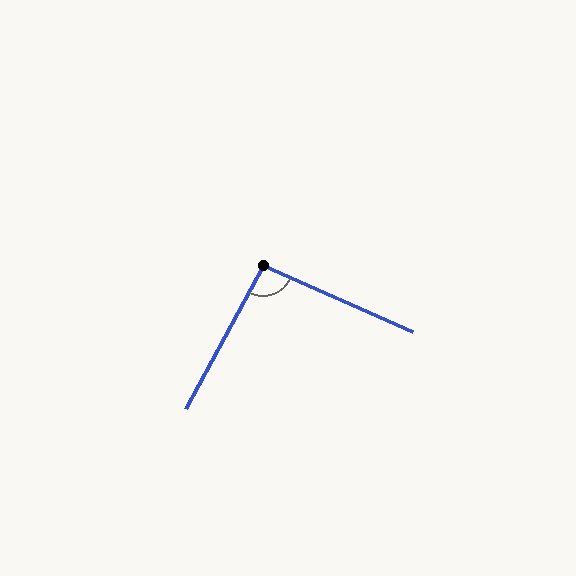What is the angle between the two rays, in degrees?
Approximately 94 degrees.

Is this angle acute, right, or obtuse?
It is approximately a right angle.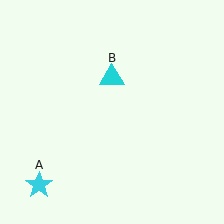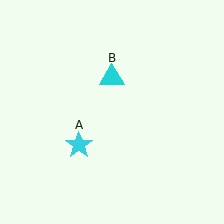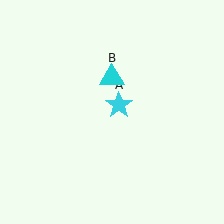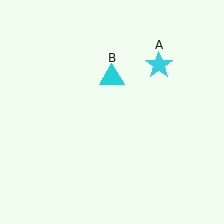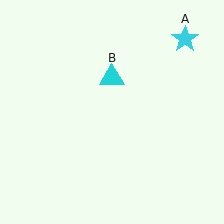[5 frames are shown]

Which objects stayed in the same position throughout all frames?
Cyan triangle (object B) remained stationary.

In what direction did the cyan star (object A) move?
The cyan star (object A) moved up and to the right.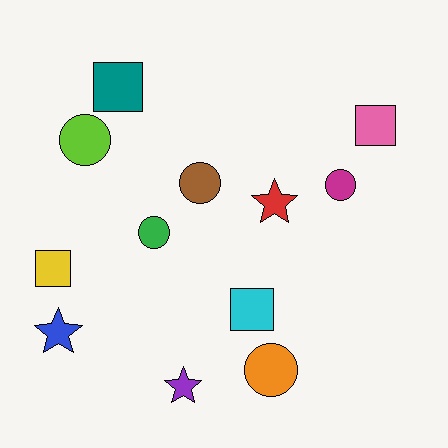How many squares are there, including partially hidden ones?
There are 4 squares.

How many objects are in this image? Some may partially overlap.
There are 12 objects.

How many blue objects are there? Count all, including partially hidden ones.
There is 1 blue object.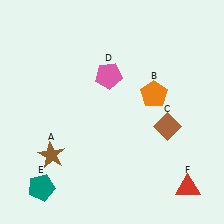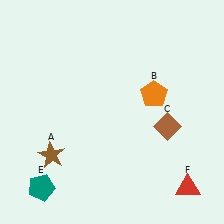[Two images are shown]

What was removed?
The pink pentagon (D) was removed in Image 2.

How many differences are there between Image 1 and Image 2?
There is 1 difference between the two images.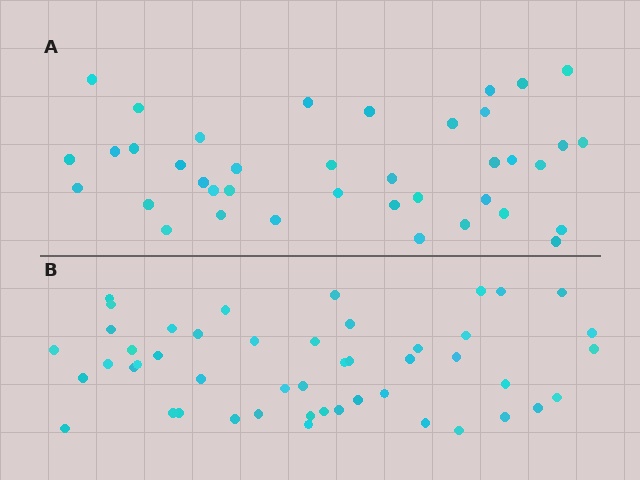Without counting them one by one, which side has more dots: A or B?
Region B (the bottom region) has more dots.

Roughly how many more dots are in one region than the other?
Region B has roughly 8 or so more dots than region A.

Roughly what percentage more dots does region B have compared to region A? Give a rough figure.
About 25% more.